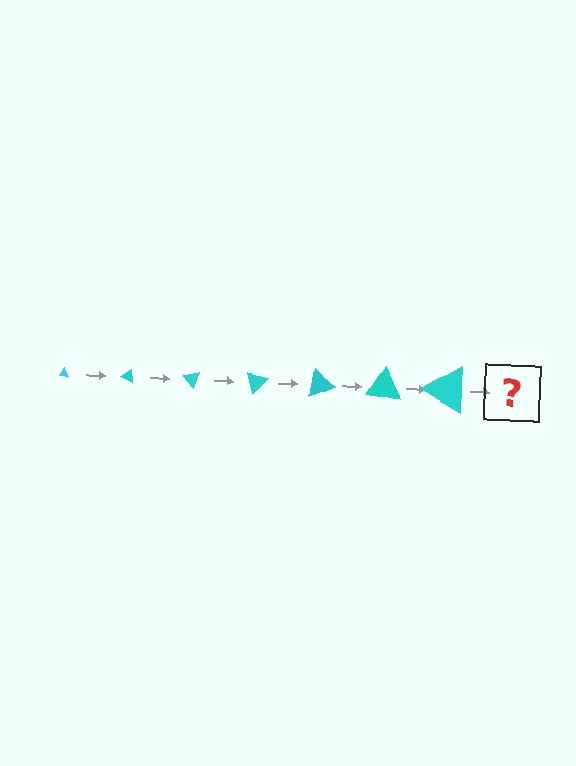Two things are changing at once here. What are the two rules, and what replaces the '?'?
The two rules are that the triangle grows larger each step and it rotates 25 degrees each step. The '?' should be a triangle, larger than the previous one and rotated 175 degrees from the start.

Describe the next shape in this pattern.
It should be a triangle, larger than the previous one and rotated 175 degrees from the start.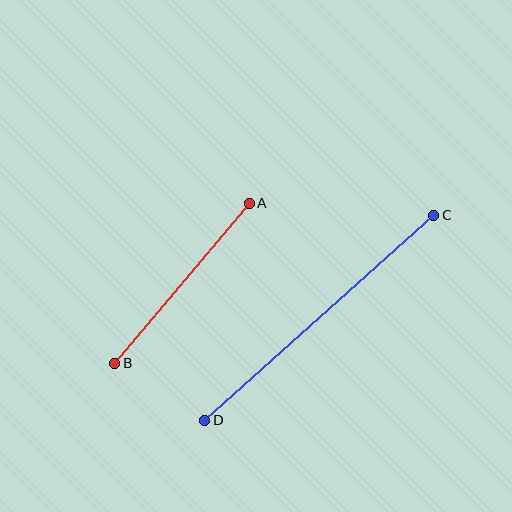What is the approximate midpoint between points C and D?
The midpoint is at approximately (319, 318) pixels.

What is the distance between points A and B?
The distance is approximately 209 pixels.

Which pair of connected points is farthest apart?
Points C and D are farthest apart.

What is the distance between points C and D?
The distance is approximately 307 pixels.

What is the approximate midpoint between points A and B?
The midpoint is at approximately (182, 283) pixels.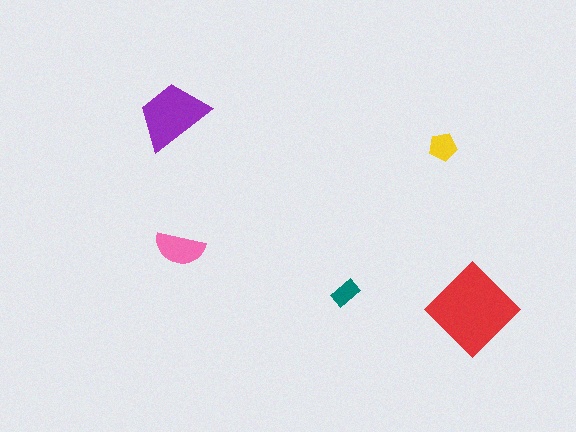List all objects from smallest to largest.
The teal rectangle, the yellow pentagon, the pink semicircle, the purple trapezoid, the red diamond.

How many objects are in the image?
There are 5 objects in the image.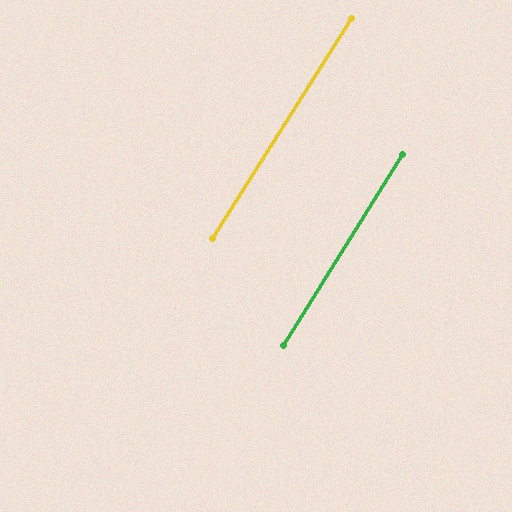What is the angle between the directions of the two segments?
Approximately 1 degree.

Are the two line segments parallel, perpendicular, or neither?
Parallel — their directions differ by only 0.5°.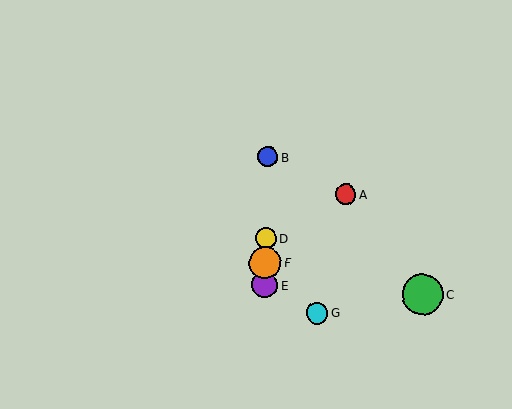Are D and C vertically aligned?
No, D is at x≈266 and C is at x≈423.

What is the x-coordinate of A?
Object A is at x≈346.